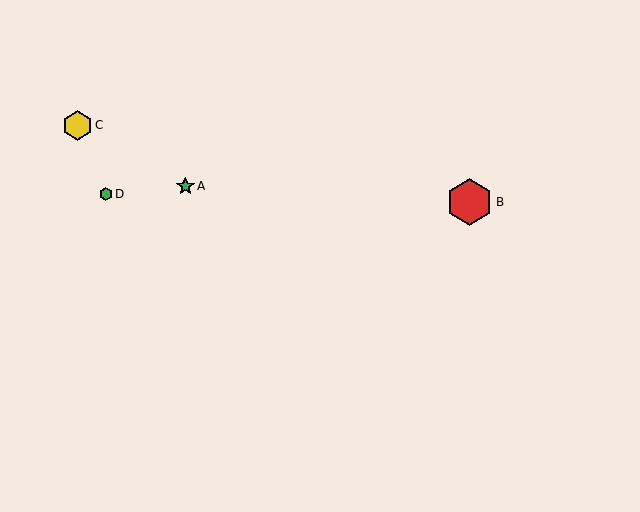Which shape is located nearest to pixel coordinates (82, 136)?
The yellow hexagon (labeled C) at (78, 125) is nearest to that location.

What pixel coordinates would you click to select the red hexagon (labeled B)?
Click at (469, 202) to select the red hexagon B.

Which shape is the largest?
The red hexagon (labeled B) is the largest.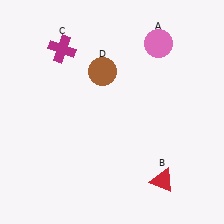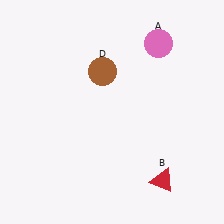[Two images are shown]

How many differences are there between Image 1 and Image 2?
There is 1 difference between the two images.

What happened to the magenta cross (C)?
The magenta cross (C) was removed in Image 2. It was in the top-left area of Image 1.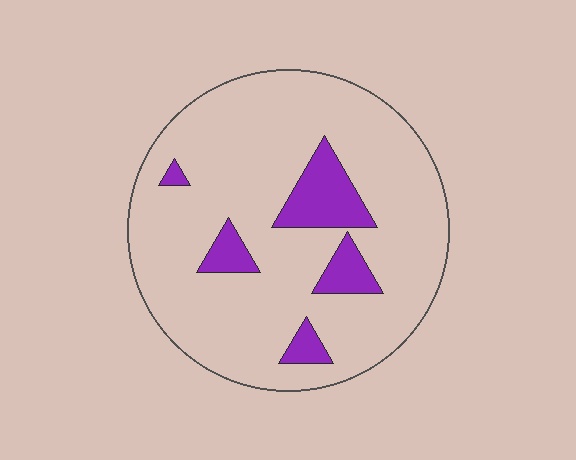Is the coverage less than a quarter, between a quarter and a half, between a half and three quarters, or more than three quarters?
Less than a quarter.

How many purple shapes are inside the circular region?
5.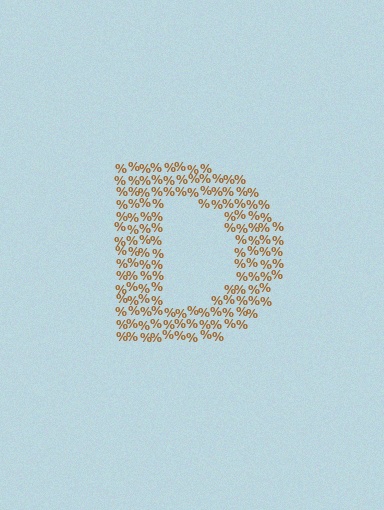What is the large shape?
The large shape is the letter D.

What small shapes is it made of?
It is made of small percent signs.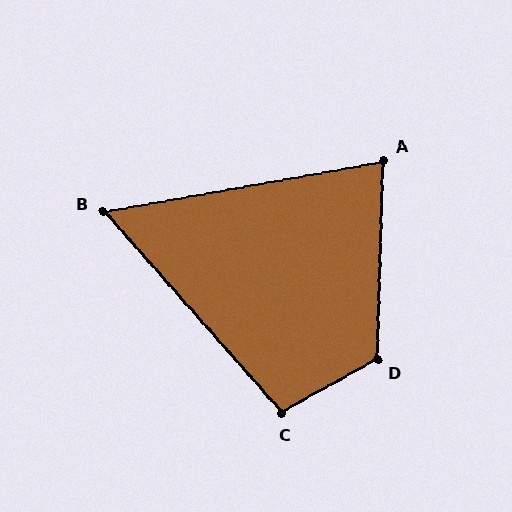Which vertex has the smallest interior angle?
B, at approximately 59 degrees.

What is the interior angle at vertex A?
Approximately 78 degrees (acute).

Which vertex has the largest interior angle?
D, at approximately 121 degrees.